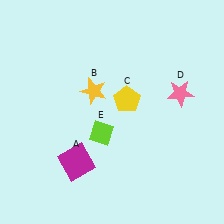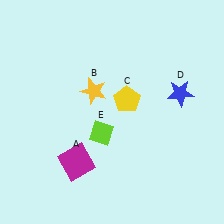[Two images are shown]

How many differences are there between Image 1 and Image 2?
There is 1 difference between the two images.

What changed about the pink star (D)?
In Image 1, D is pink. In Image 2, it changed to blue.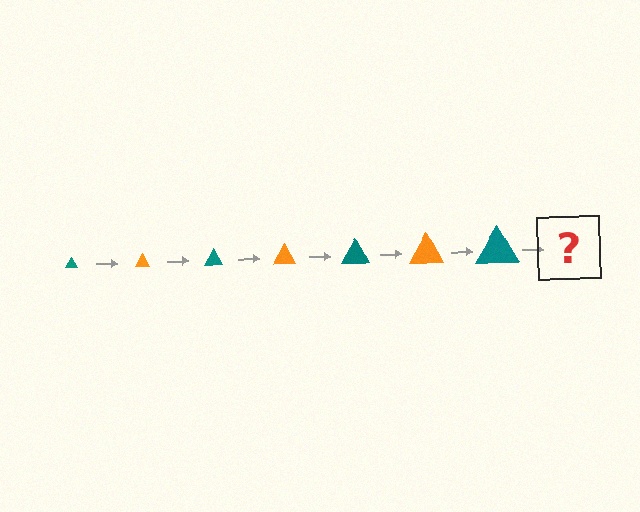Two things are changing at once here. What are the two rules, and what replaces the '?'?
The two rules are that the triangle grows larger each step and the color cycles through teal and orange. The '?' should be an orange triangle, larger than the previous one.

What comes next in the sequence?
The next element should be an orange triangle, larger than the previous one.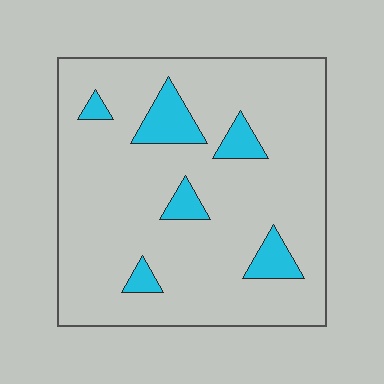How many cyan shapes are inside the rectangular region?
6.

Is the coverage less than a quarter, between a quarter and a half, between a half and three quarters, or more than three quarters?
Less than a quarter.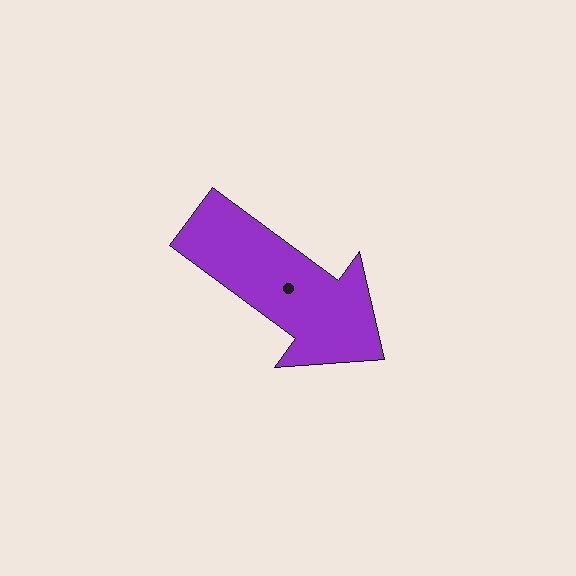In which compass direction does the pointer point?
Southeast.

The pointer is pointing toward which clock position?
Roughly 4 o'clock.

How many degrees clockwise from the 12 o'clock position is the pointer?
Approximately 126 degrees.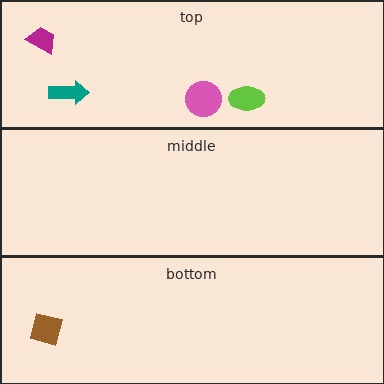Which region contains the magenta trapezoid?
The top region.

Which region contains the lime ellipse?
The top region.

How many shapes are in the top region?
4.